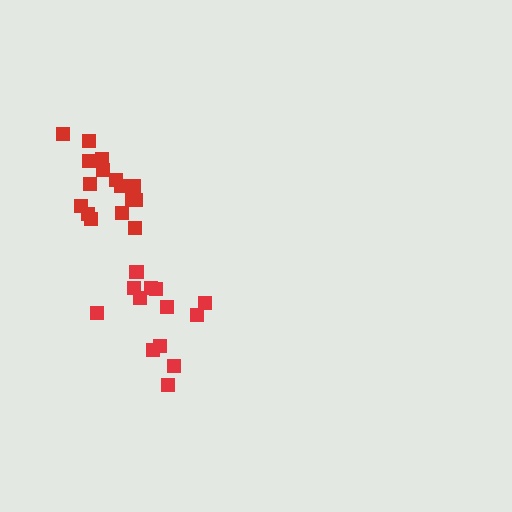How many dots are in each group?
Group 1: 16 dots, Group 2: 13 dots (29 total).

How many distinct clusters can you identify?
There are 2 distinct clusters.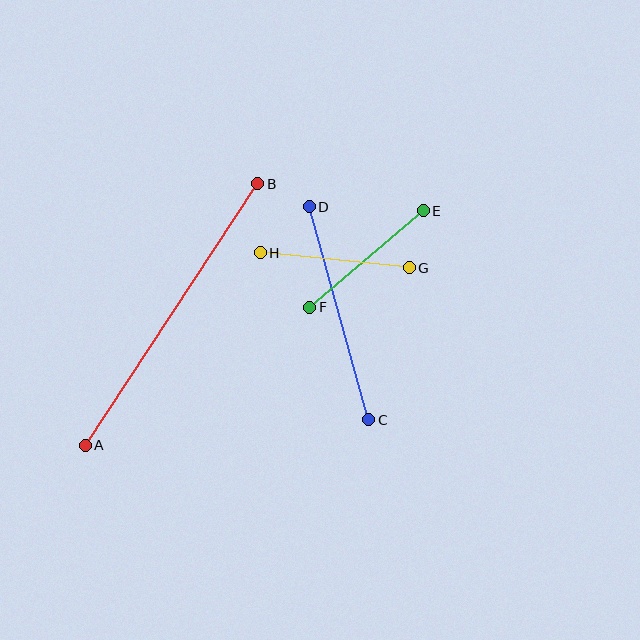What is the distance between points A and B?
The distance is approximately 313 pixels.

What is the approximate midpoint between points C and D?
The midpoint is at approximately (339, 313) pixels.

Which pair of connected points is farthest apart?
Points A and B are farthest apart.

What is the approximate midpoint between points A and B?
The midpoint is at approximately (171, 315) pixels.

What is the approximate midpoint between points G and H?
The midpoint is at approximately (335, 260) pixels.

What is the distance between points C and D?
The distance is approximately 221 pixels.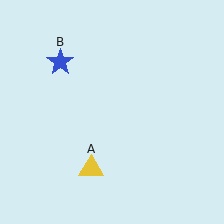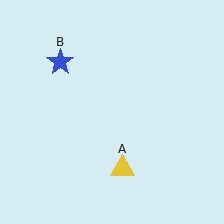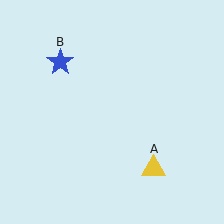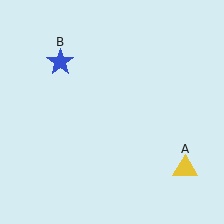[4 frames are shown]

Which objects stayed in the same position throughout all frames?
Blue star (object B) remained stationary.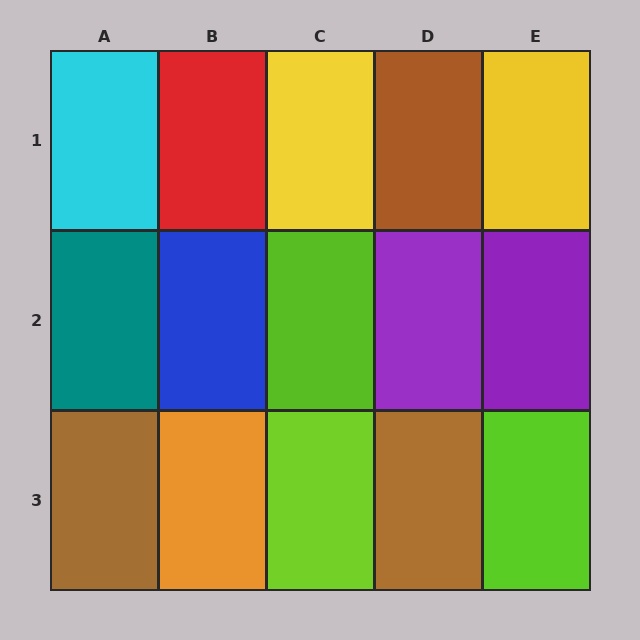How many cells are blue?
1 cell is blue.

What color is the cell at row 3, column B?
Orange.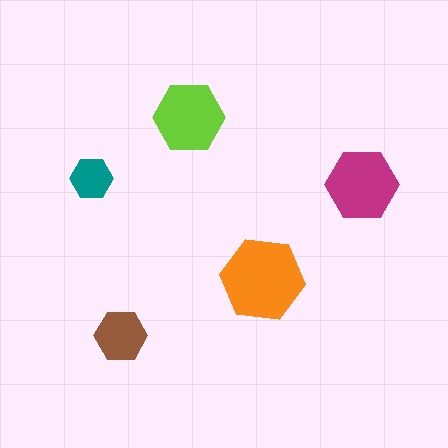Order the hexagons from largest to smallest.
the orange one, the magenta one, the lime one, the brown one, the teal one.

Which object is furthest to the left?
The teal hexagon is leftmost.